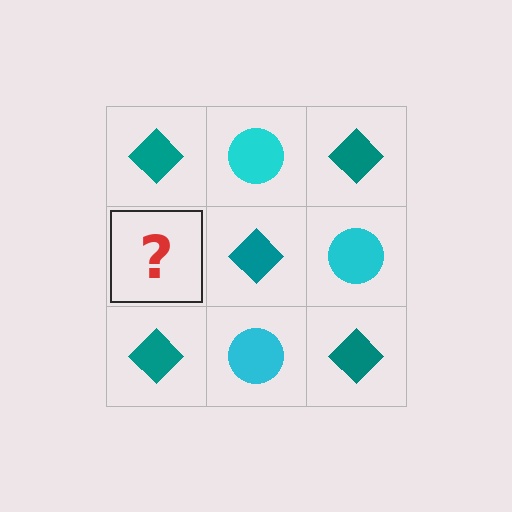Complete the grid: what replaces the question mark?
The question mark should be replaced with a cyan circle.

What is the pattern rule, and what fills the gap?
The rule is that it alternates teal diamond and cyan circle in a checkerboard pattern. The gap should be filled with a cyan circle.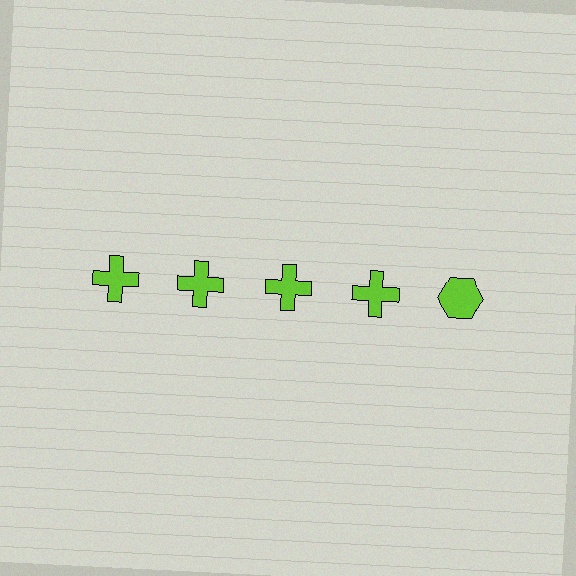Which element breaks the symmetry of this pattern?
The lime hexagon in the top row, rightmost column breaks the symmetry. All other shapes are lime crosses.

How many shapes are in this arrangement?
There are 5 shapes arranged in a grid pattern.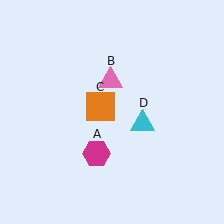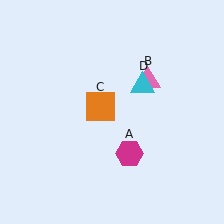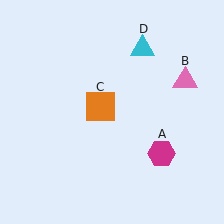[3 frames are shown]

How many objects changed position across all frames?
3 objects changed position: magenta hexagon (object A), pink triangle (object B), cyan triangle (object D).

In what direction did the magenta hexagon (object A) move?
The magenta hexagon (object A) moved right.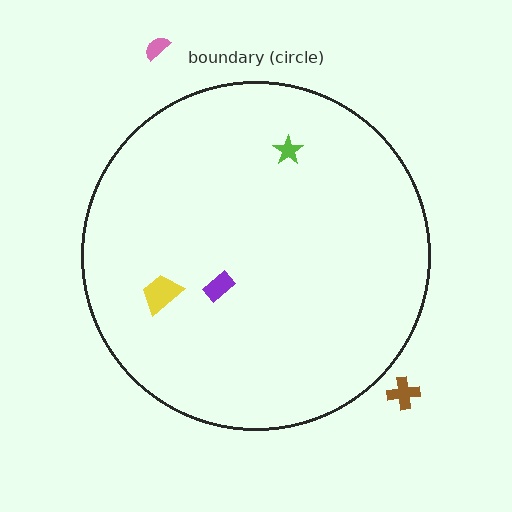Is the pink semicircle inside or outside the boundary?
Outside.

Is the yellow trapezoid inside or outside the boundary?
Inside.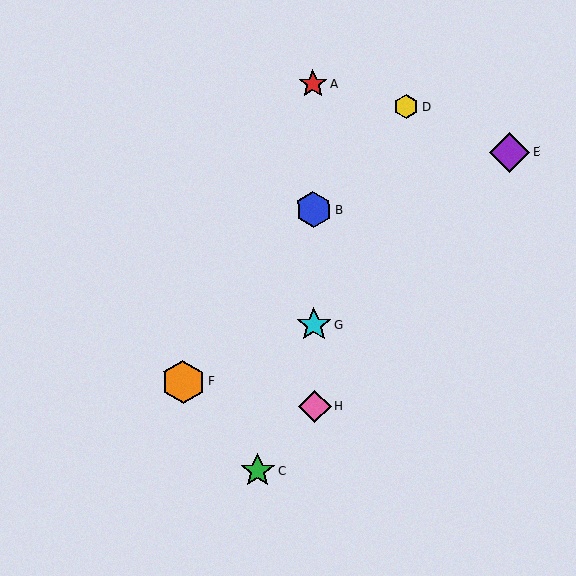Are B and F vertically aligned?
No, B is at x≈313 and F is at x≈183.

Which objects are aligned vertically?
Objects A, B, G, H are aligned vertically.